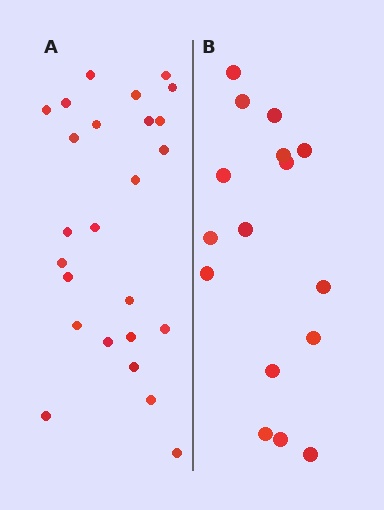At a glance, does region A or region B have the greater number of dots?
Region A (the left region) has more dots.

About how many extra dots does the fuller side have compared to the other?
Region A has roughly 8 or so more dots than region B.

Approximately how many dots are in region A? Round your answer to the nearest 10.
About 20 dots. (The exact count is 25, which rounds to 20.)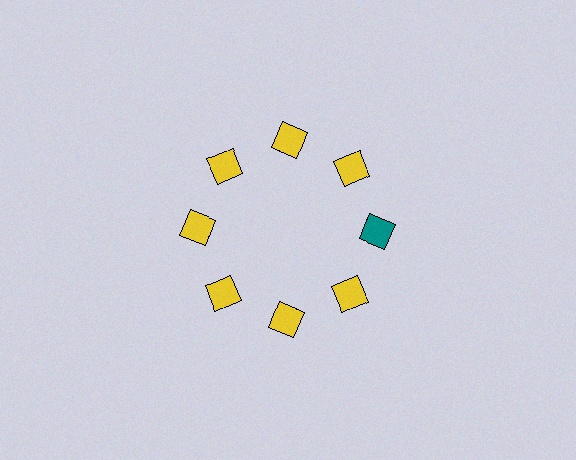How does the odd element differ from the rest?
It has a different color: teal instead of yellow.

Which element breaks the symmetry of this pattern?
The teal diamond at roughly the 3 o'clock position breaks the symmetry. All other shapes are yellow diamonds.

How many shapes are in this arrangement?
There are 8 shapes arranged in a ring pattern.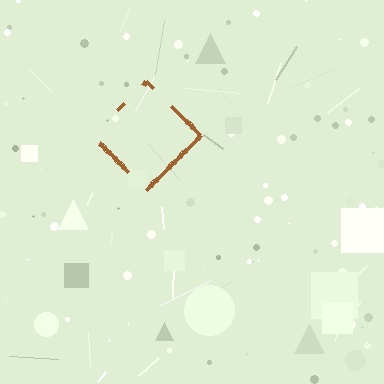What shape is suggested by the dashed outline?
The dashed outline suggests a diamond.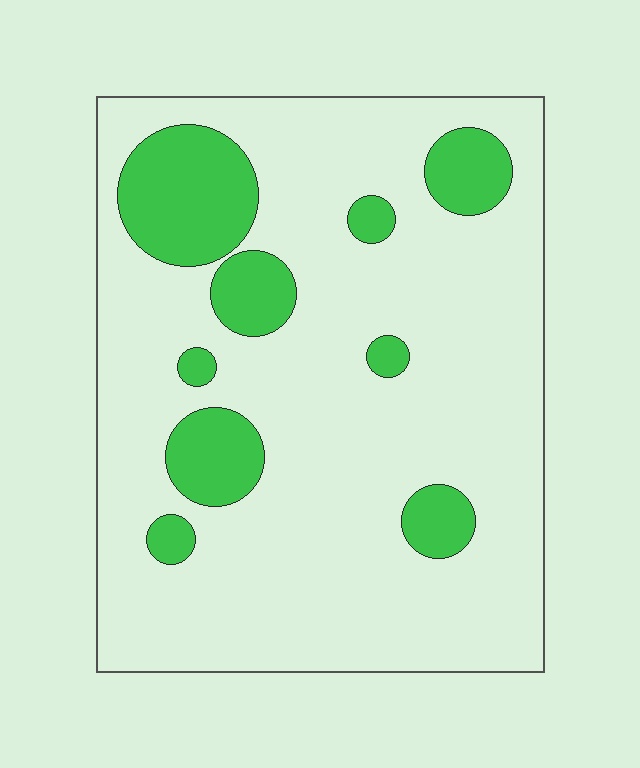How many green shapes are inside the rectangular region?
9.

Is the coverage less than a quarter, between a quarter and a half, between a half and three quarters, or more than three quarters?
Less than a quarter.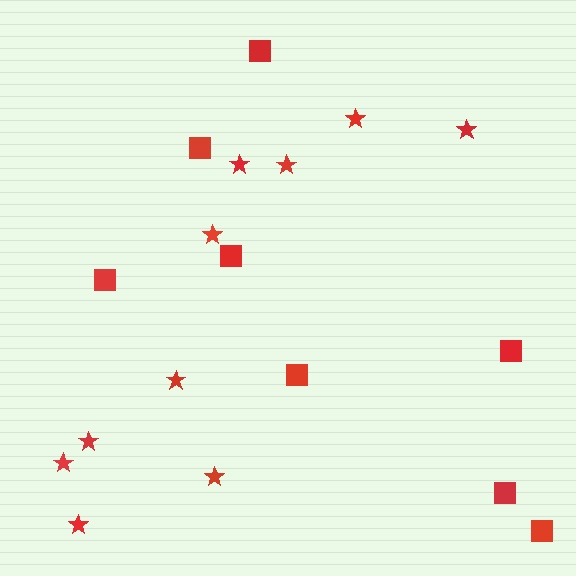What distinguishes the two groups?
There are 2 groups: one group of stars (10) and one group of squares (8).